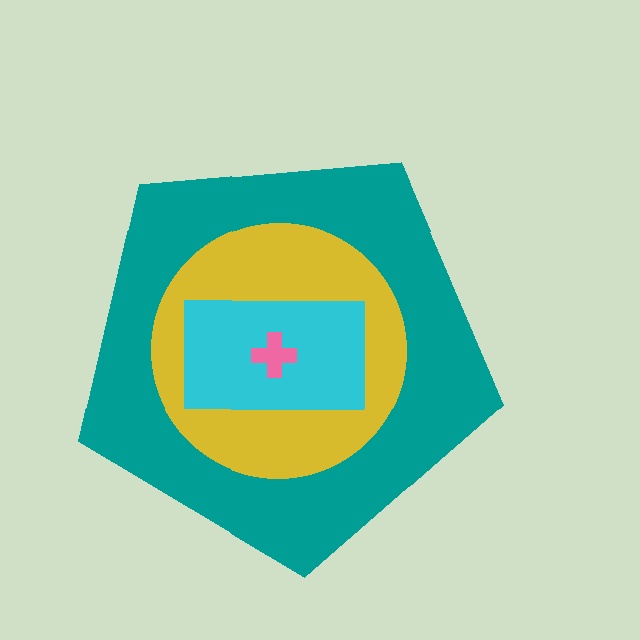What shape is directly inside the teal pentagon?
The yellow circle.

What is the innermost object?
The pink cross.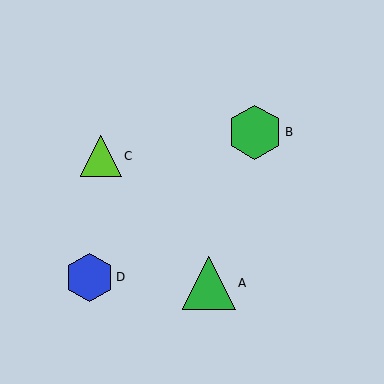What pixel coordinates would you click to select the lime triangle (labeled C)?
Click at (101, 156) to select the lime triangle C.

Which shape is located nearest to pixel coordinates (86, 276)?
The blue hexagon (labeled D) at (89, 277) is nearest to that location.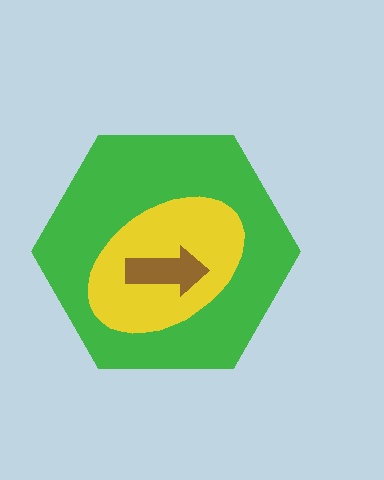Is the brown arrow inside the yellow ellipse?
Yes.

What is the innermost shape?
The brown arrow.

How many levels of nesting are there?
3.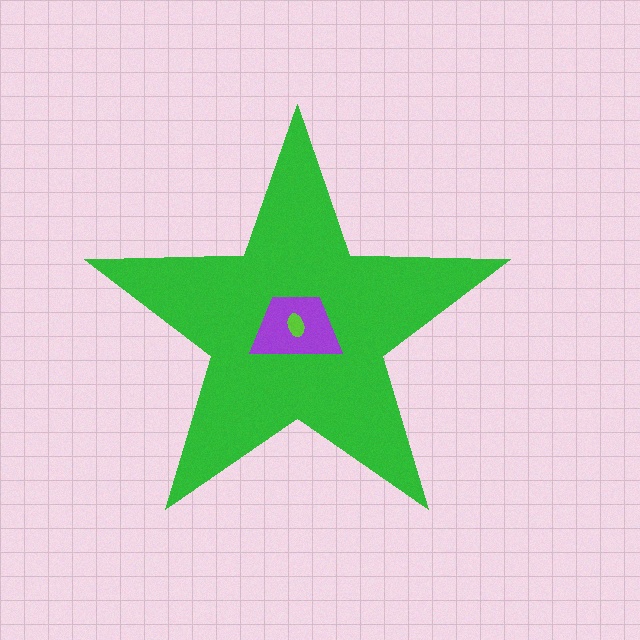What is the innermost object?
The lime ellipse.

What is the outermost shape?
The green star.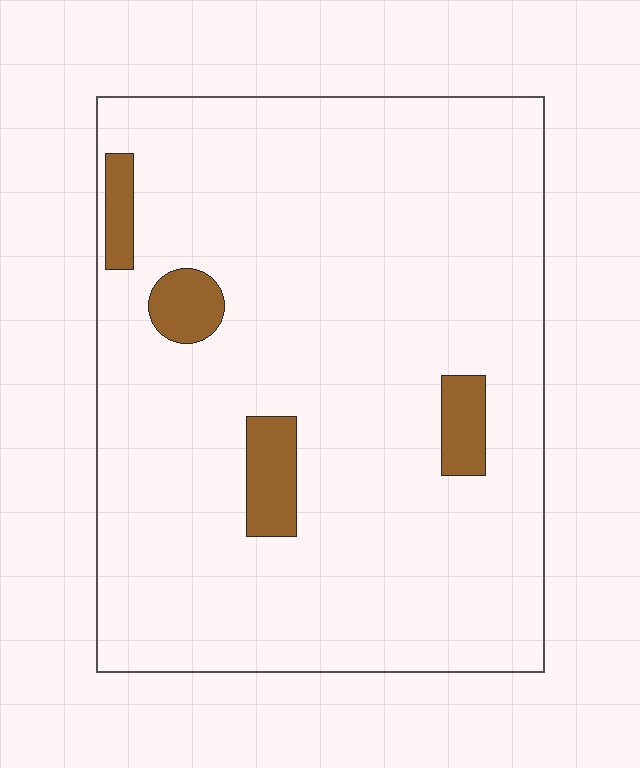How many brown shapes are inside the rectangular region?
4.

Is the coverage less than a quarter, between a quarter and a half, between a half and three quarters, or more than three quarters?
Less than a quarter.